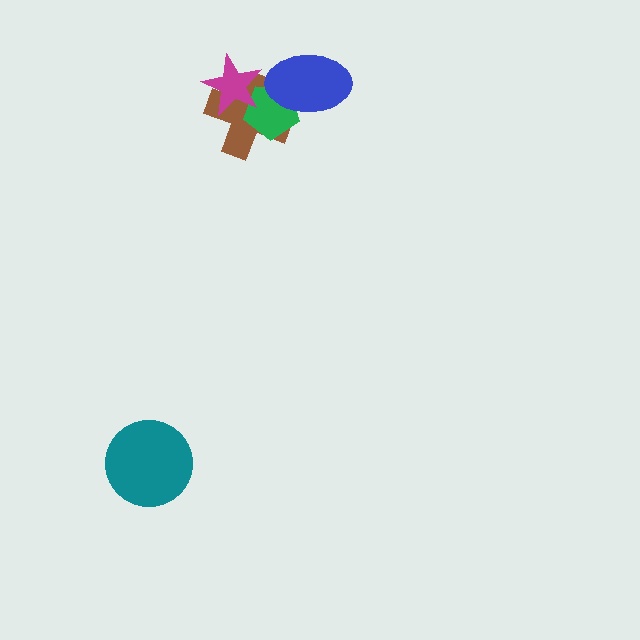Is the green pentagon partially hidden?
Yes, it is partially covered by another shape.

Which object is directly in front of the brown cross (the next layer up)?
The green pentagon is directly in front of the brown cross.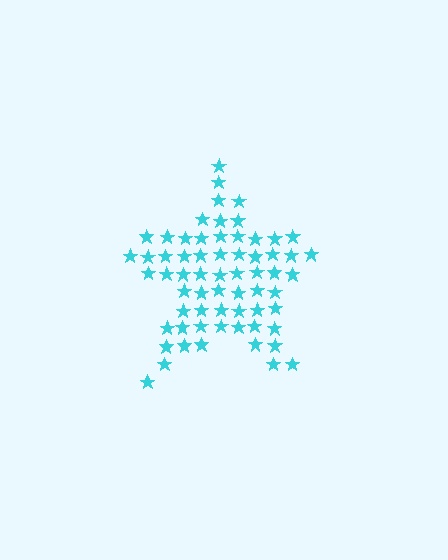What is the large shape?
The large shape is a star.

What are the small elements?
The small elements are stars.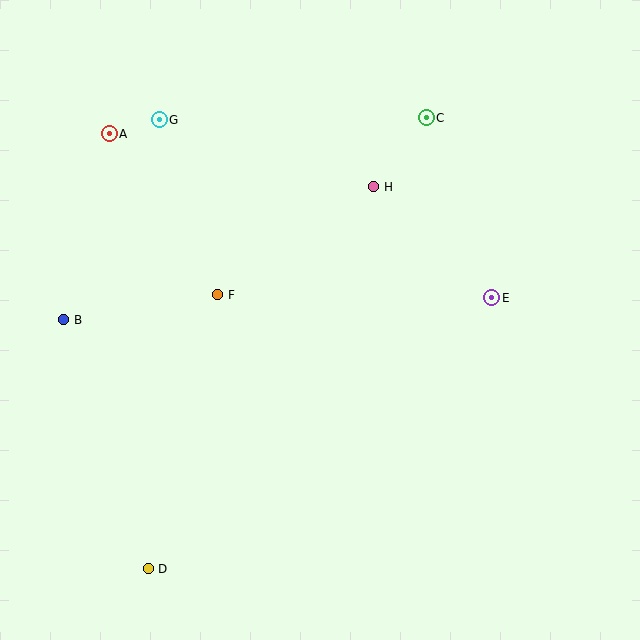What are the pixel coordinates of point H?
Point H is at (374, 187).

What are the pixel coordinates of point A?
Point A is at (109, 134).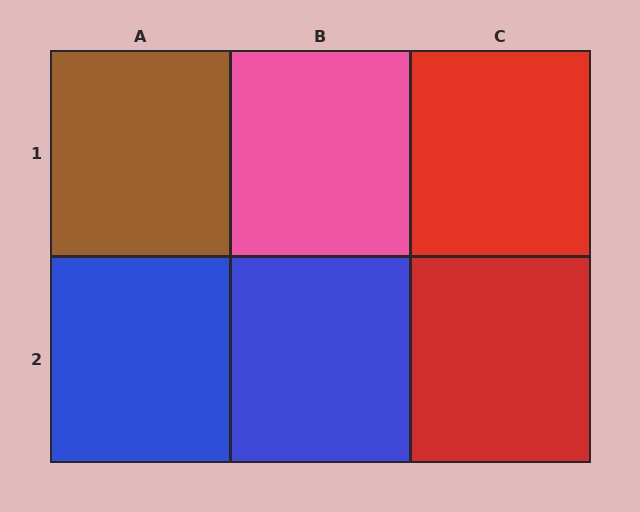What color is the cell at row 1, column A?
Brown.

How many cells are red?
2 cells are red.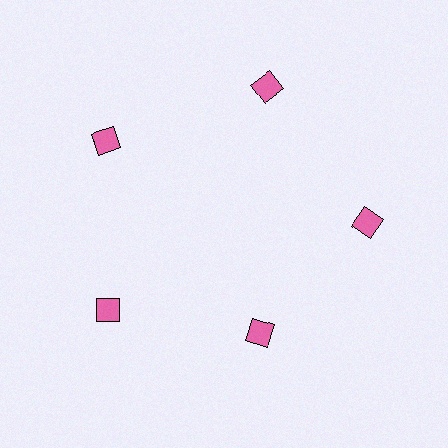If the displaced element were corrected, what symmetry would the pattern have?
It would have 5-fold rotational symmetry — the pattern would map onto itself every 72 degrees.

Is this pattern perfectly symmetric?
No. The 5 pink squares are arranged in a ring, but one element near the 5 o'clock position is pulled inward toward the center, breaking the 5-fold rotational symmetry.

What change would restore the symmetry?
The symmetry would be restored by moving it outward, back onto the ring so that all 5 squares sit at equal angles and equal distance from the center.